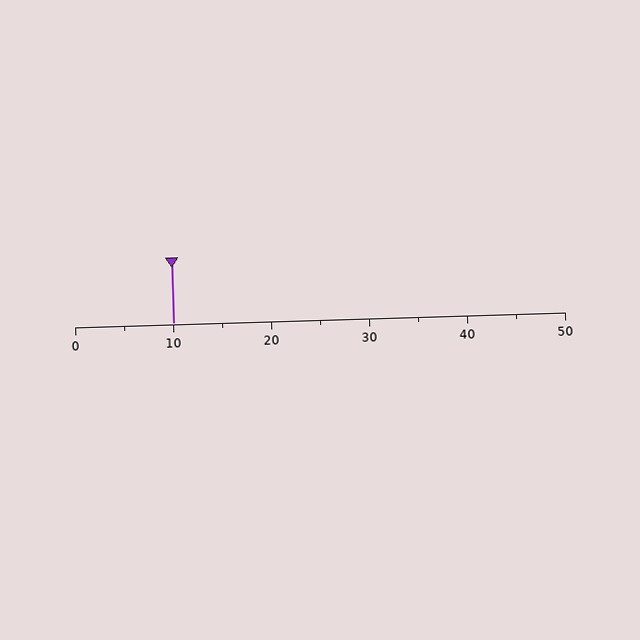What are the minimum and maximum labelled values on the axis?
The axis runs from 0 to 50.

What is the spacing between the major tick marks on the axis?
The major ticks are spaced 10 apart.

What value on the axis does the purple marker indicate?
The marker indicates approximately 10.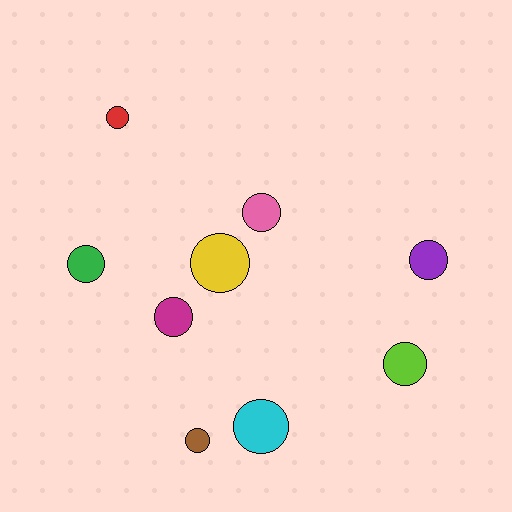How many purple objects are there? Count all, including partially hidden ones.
There is 1 purple object.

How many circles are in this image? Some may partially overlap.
There are 9 circles.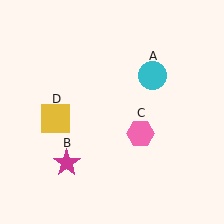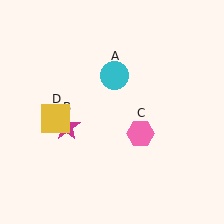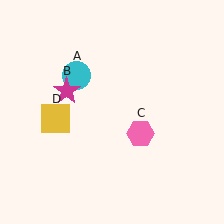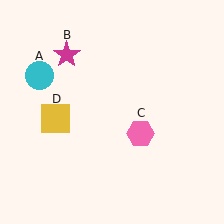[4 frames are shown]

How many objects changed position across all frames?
2 objects changed position: cyan circle (object A), magenta star (object B).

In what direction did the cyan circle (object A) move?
The cyan circle (object A) moved left.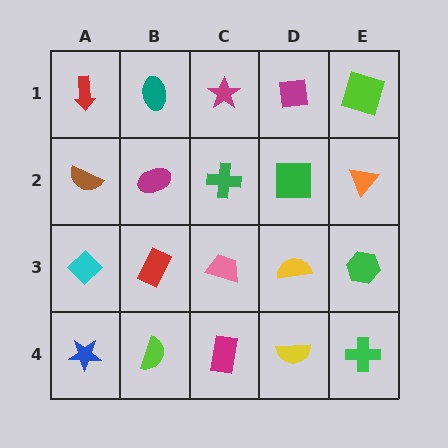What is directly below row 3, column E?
A green cross.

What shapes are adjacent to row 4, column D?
A yellow semicircle (row 3, column D), a magenta rectangle (row 4, column C), a green cross (row 4, column E).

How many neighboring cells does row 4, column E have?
2.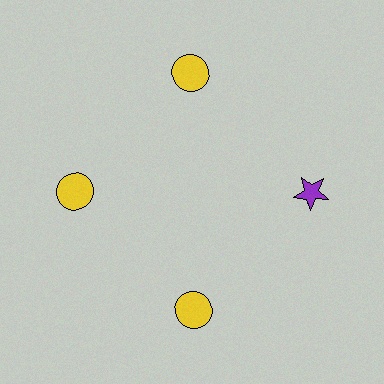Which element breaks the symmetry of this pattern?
The purple star at roughly the 3 o'clock position breaks the symmetry. All other shapes are yellow circles.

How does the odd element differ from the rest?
It differs in both color (purple instead of yellow) and shape (star instead of circle).